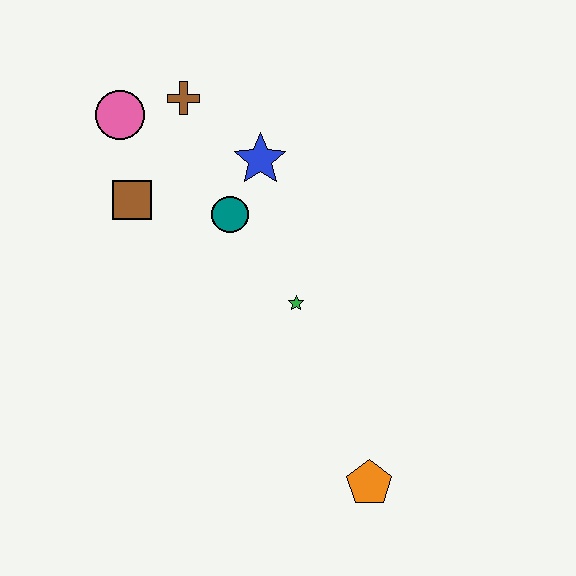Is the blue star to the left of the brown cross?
No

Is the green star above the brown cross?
No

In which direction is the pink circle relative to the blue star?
The pink circle is to the left of the blue star.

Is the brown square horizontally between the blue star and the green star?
No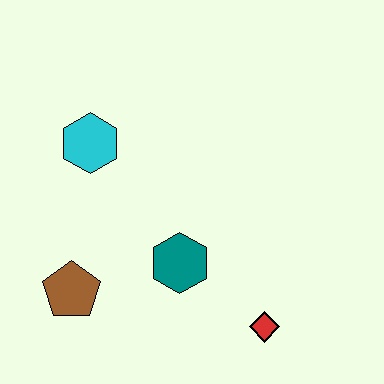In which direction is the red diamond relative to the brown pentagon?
The red diamond is to the right of the brown pentagon.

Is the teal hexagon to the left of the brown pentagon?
No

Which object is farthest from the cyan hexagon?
The red diamond is farthest from the cyan hexagon.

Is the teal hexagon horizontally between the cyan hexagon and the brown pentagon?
No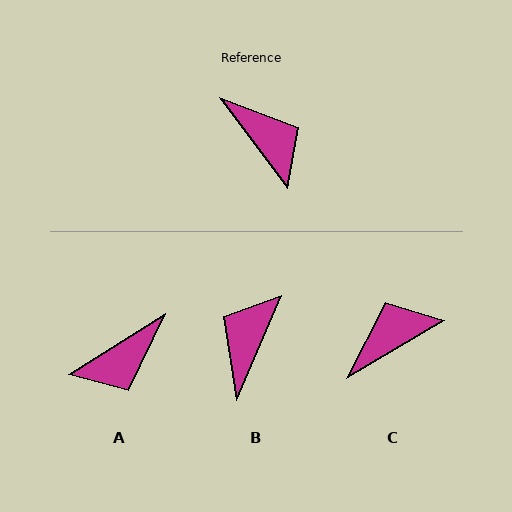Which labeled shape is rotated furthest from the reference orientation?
B, about 120 degrees away.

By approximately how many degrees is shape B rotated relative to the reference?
Approximately 120 degrees counter-clockwise.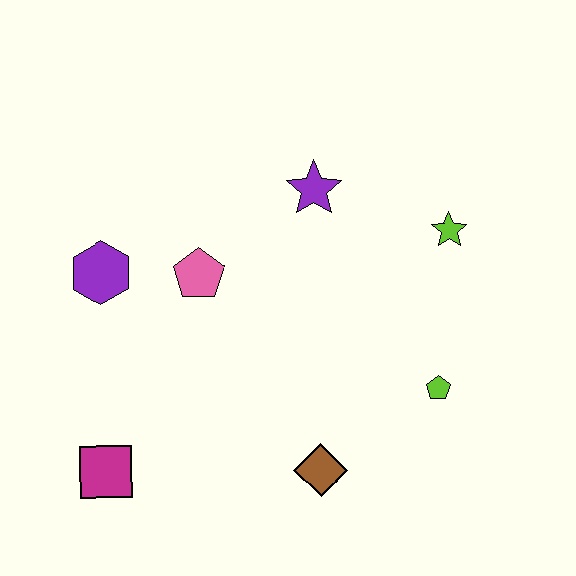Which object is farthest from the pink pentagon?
The lime pentagon is farthest from the pink pentagon.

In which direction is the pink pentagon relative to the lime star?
The pink pentagon is to the left of the lime star.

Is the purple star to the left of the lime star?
Yes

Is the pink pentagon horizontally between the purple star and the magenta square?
Yes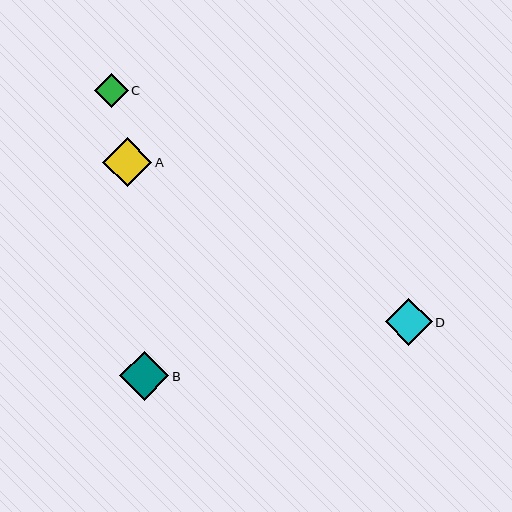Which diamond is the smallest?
Diamond C is the smallest with a size of approximately 34 pixels.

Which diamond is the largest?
Diamond B is the largest with a size of approximately 49 pixels.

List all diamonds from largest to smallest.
From largest to smallest: B, A, D, C.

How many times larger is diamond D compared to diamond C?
Diamond D is approximately 1.4 times the size of diamond C.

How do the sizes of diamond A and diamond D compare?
Diamond A and diamond D are approximately the same size.